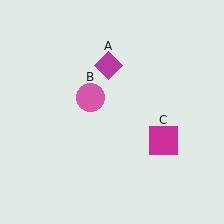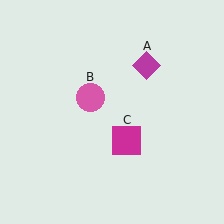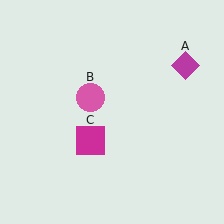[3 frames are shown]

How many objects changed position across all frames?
2 objects changed position: magenta diamond (object A), magenta square (object C).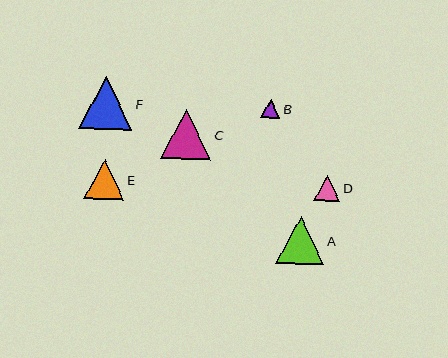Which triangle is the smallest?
Triangle B is the smallest with a size of approximately 19 pixels.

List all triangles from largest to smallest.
From largest to smallest: F, C, A, E, D, B.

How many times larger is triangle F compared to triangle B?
Triangle F is approximately 2.7 times the size of triangle B.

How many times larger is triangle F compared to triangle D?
Triangle F is approximately 2.0 times the size of triangle D.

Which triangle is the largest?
Triangle F is the largest with a size of approximately 53 pixels.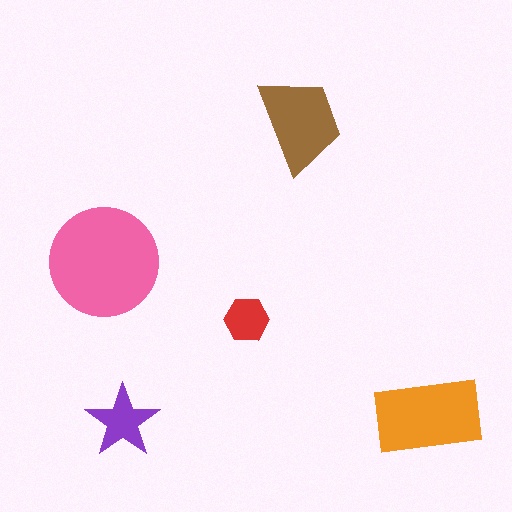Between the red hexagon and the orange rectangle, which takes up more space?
The orange rectangle.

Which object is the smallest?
The red hexagon.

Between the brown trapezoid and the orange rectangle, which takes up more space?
The orange rectangle.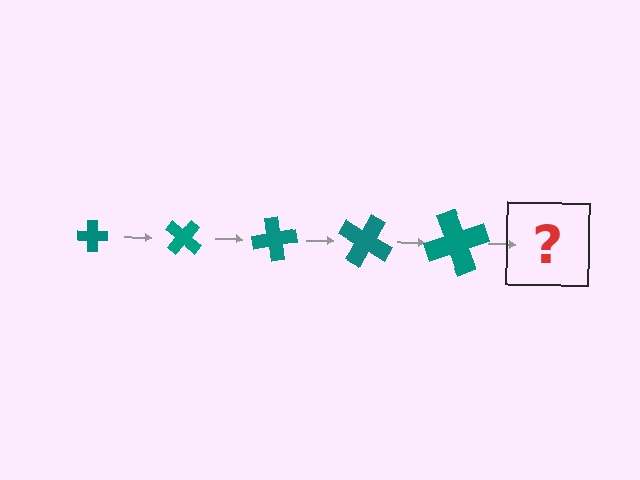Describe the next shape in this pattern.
It should be a cross, larger than the previous one and rotated 200 degrees from the start.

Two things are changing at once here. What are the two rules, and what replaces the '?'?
The two rules are that the cross grows larger each step and it rotates 40 degrees each step. The '?' should be a cross, larger than the previous one and rotated 200 degrees from the start.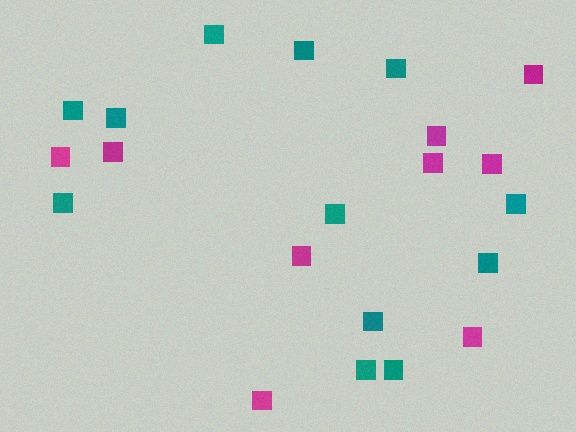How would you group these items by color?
There are 2 groups: one group of magenta squares (9) and one group of teal squares (12).